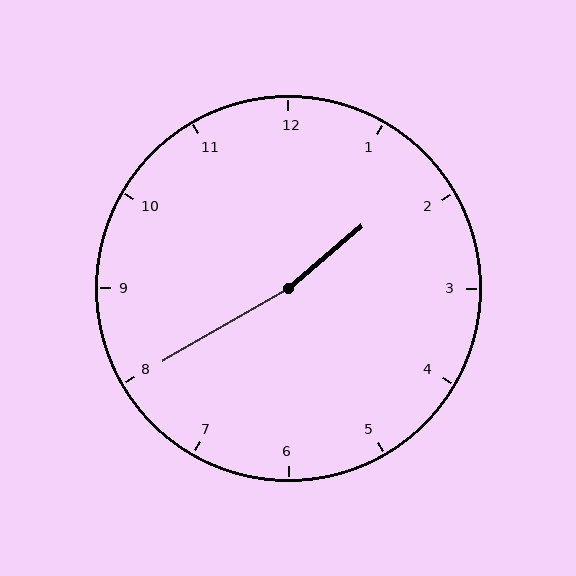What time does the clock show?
1:40.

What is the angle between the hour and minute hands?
Approximately 170 degrees.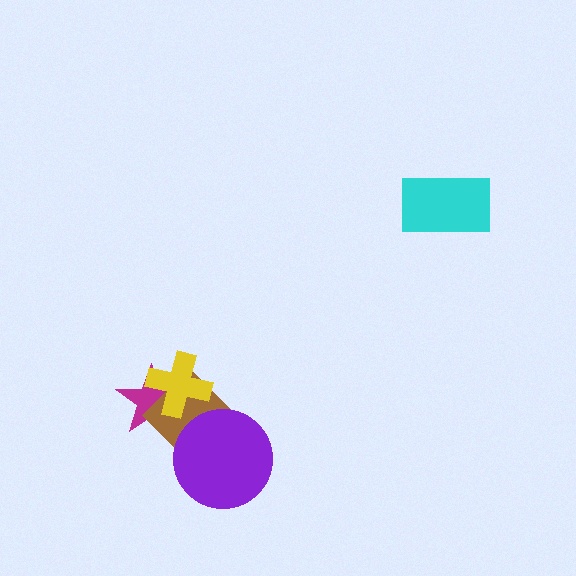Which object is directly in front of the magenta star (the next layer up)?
The brown diamond is directly in front of the magenta star.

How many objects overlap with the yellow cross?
2 objects overlap with the yellow cross.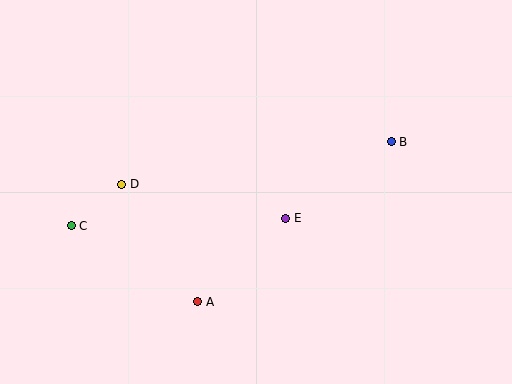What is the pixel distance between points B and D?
The distance between B and D is 273 pixels.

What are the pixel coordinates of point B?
Point B is at (391, 142).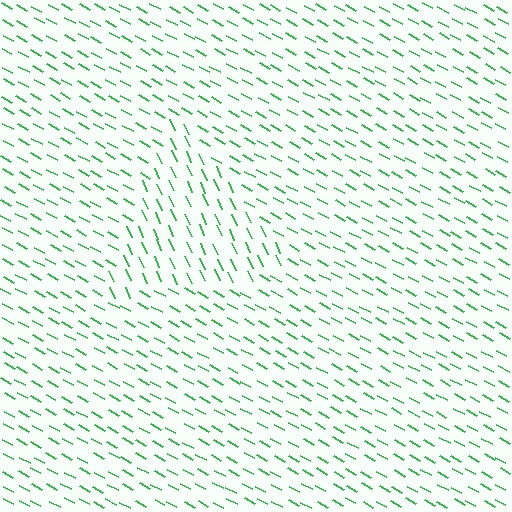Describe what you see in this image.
The image is filled with small green line segments. A triangle region in the image has lines oriented differently from the surrounding lines, creating a visible texture boundary.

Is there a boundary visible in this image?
Yes, there is a texture boundary formed by a change in line orientation.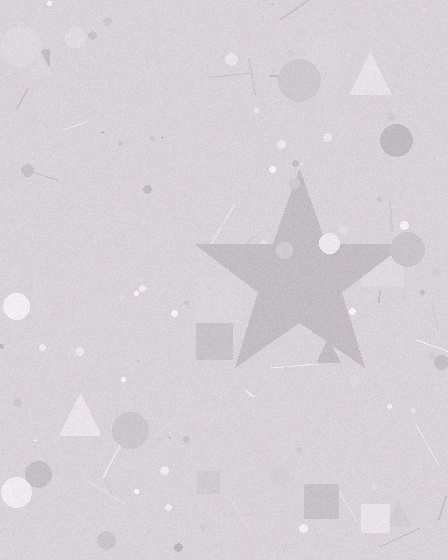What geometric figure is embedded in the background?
A star is embedded in the background.